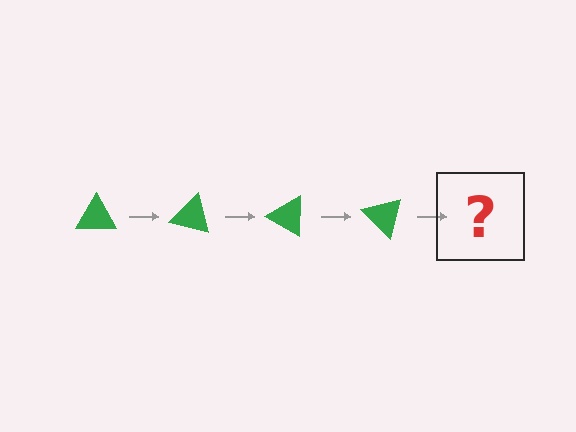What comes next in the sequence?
The next element should be a green triangle rotated 60 degrees.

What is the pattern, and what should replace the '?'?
The pattern is that the triangle rotates 15 degrees each step. The '?' should be a green triangle rotated 60 degrees.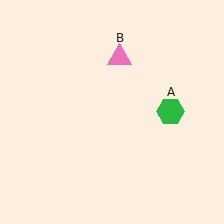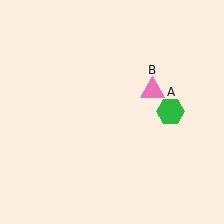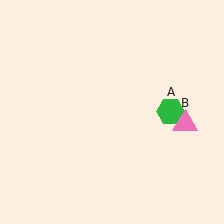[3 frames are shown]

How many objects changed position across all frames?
1 object changed position: pink triangle (object B).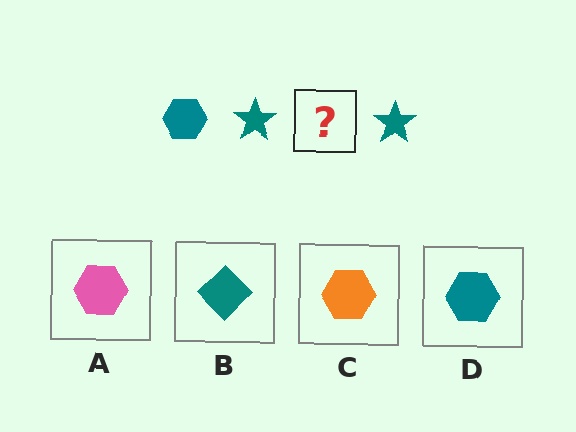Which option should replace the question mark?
Option D.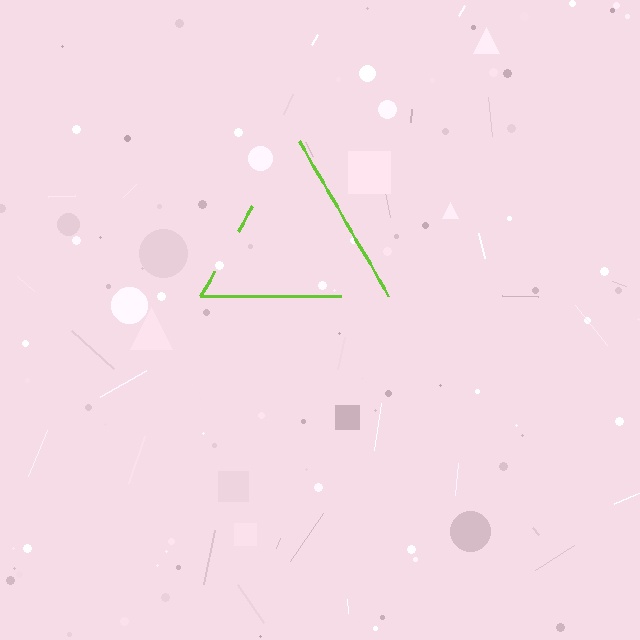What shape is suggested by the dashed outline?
The dashed outline suggests a triangle.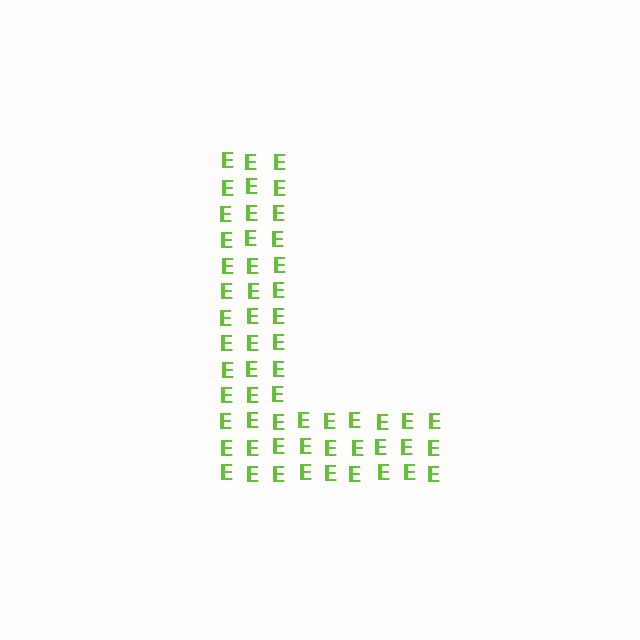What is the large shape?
The large shape is the letter L.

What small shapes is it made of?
It is made of small letter E's.